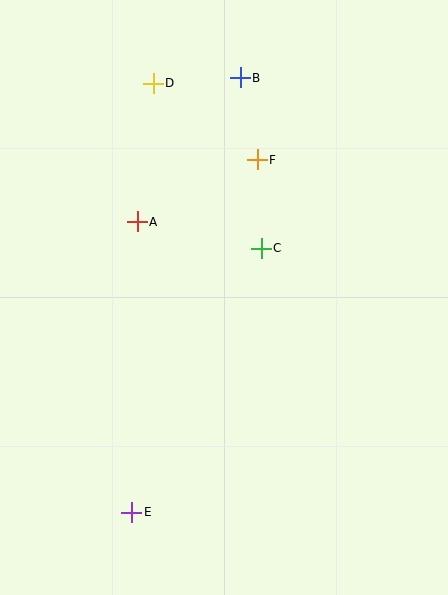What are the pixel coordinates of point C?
Point C is at (261, 248).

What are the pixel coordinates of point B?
Point B is at (240, 78).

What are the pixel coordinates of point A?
Point A is at (137, 222).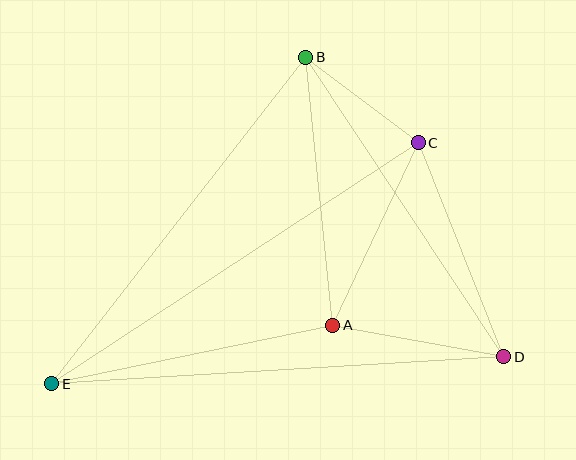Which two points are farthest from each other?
Points D and E are farthest from each other.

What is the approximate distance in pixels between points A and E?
The distance between A and E is approximately 287 pixels.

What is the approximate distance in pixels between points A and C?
The distance between A and C is approximately 202 pixels.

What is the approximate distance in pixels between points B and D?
The distance between B and D is approximately 360 pixels.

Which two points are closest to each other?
Points B and C are closest to each other.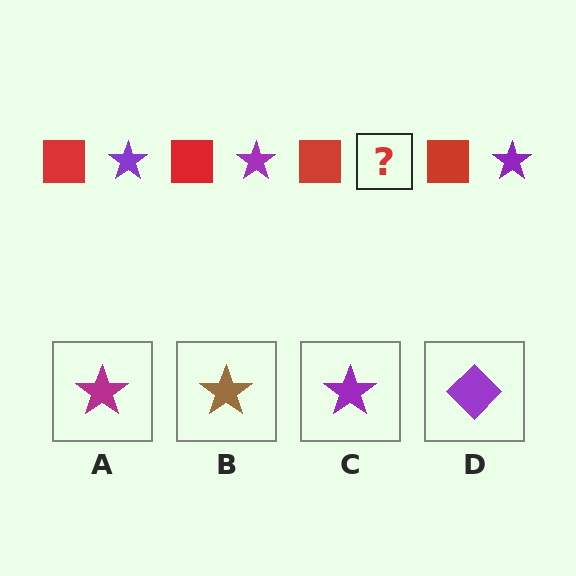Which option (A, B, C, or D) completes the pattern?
C.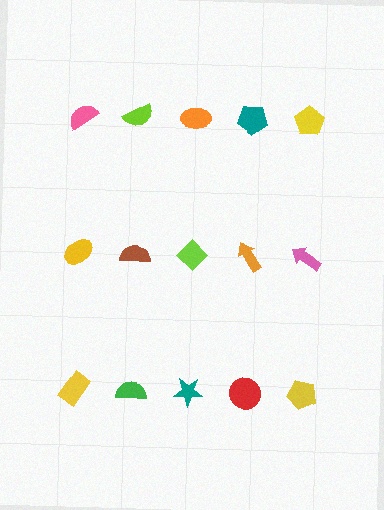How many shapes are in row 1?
5 shapes.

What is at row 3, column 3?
A teal star.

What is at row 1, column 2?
A lime semicircle.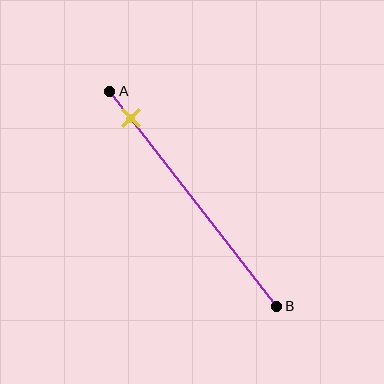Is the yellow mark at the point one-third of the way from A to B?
No, the mark is at about 10% from A, not at the 33% one-third point.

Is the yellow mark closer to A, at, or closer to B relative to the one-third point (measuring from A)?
The yellow mark is closer to point A than the one-third point of segment AB.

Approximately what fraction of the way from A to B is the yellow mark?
The yellow mark is approximately 10% of the way from A to B.